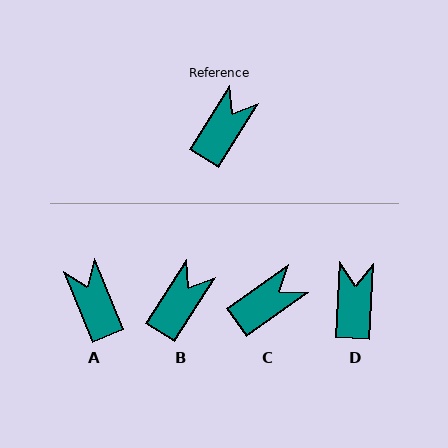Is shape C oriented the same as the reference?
No, it is off by about 22 degrees.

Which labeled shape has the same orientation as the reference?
B.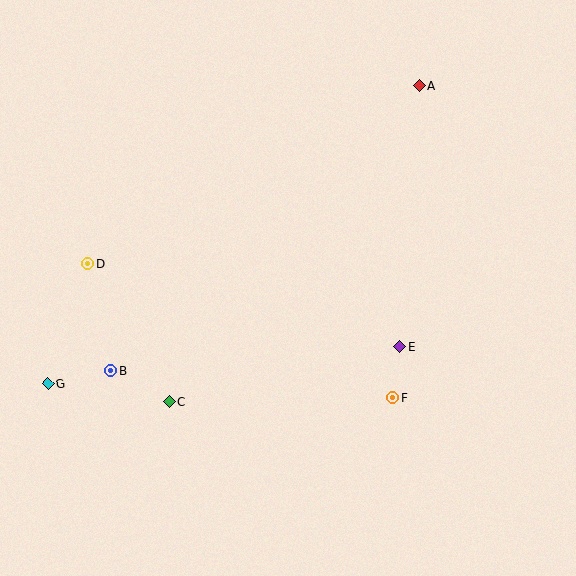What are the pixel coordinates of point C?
Point C is at (169, 402).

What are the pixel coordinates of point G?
Point G is at (48, 384).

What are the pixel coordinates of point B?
Point B is at (111, 371).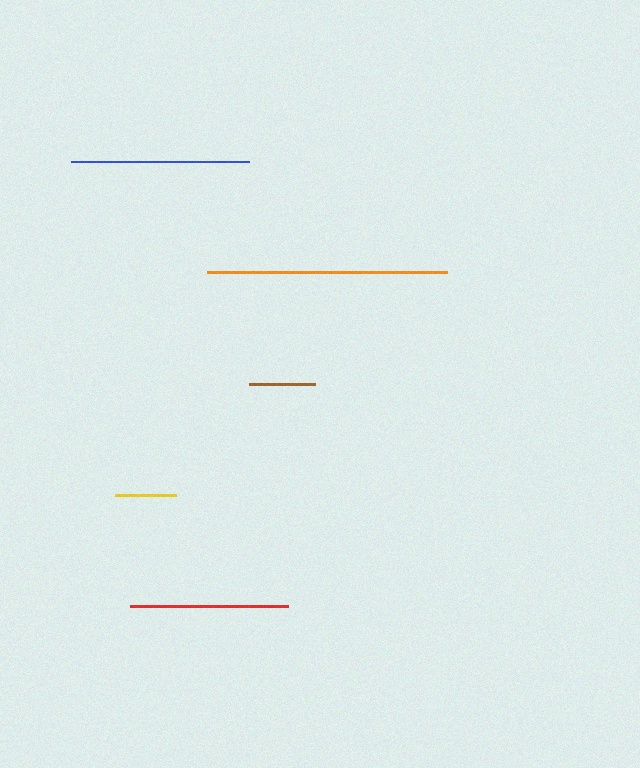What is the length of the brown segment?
The brown segment is approximately 66 pixels long.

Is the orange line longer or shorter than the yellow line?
The orange line is longer than the yellow line.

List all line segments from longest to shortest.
From longest to shortest: orange, blue, red, brown, yellow.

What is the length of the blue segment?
The blue segment is approximately 177 pixels long.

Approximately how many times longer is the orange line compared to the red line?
The orange line is approximately 1.5 times the length of the red line.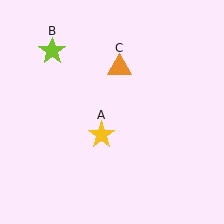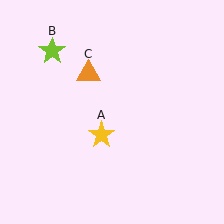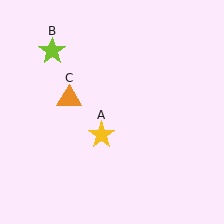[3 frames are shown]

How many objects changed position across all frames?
1 object changed position: orange triangle (object C).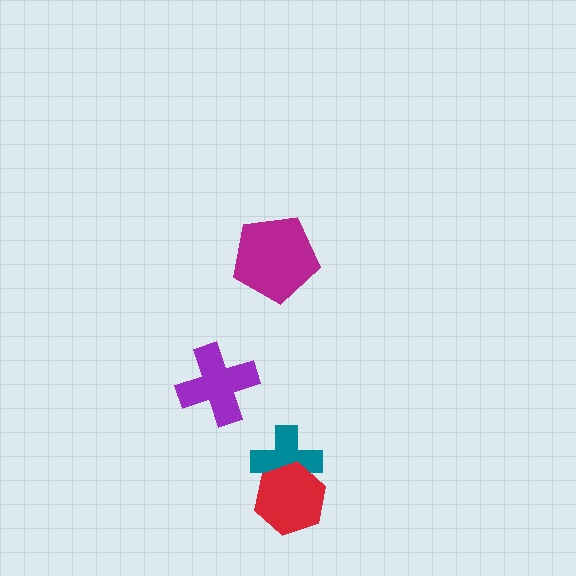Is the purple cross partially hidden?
No, no other shape covers it.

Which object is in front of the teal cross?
The red hexagon is in front of the teal cross.